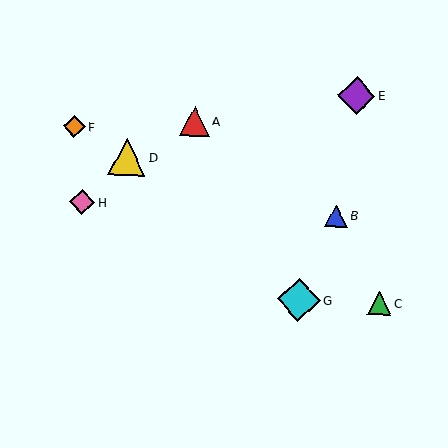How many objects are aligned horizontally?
2 objects (C, G) are aligned horizontally.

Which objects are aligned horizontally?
Objects C, G are aligned horizontally.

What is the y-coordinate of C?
Object C is at y≈303.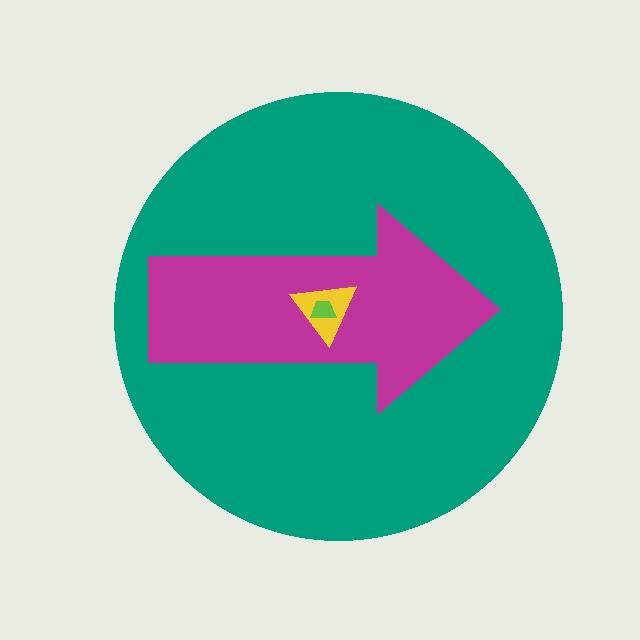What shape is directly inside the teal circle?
The magenta arrow.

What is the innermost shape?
The lime trapezoid.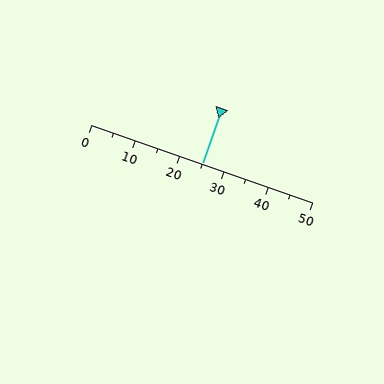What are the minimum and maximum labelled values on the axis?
The axis runs from 0 to 50.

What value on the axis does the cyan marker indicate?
The marker indicates approximately 25.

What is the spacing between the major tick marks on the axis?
The major ticks are spaced 10 apart.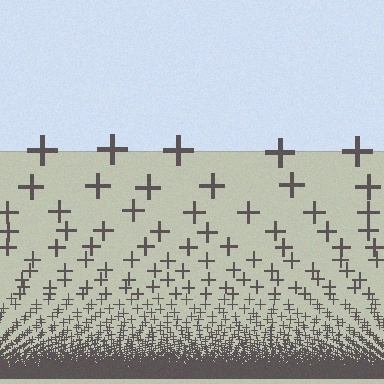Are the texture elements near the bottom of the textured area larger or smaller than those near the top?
Smaller. The gradient is inverted — elements near the bottom are smaller and denser.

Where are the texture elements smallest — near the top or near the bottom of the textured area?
Near the bottom.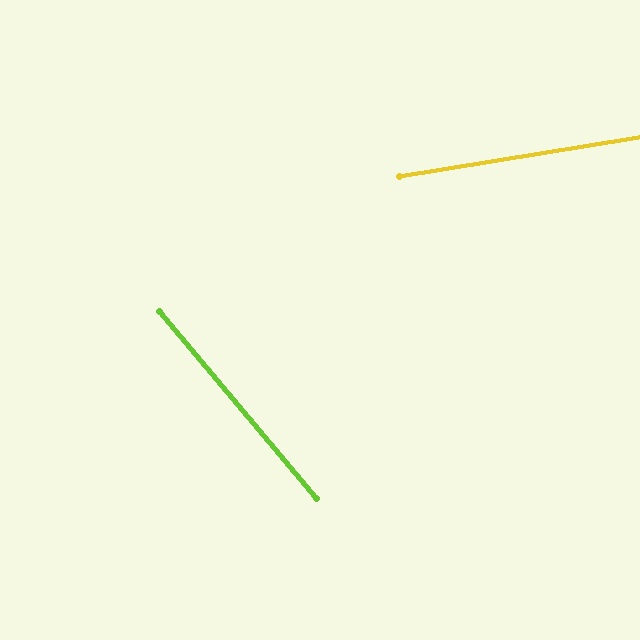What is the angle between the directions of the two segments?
Approximately 59 degrees.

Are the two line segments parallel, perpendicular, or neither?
Neither parallel nor perpendicular — they differ by about 59°.